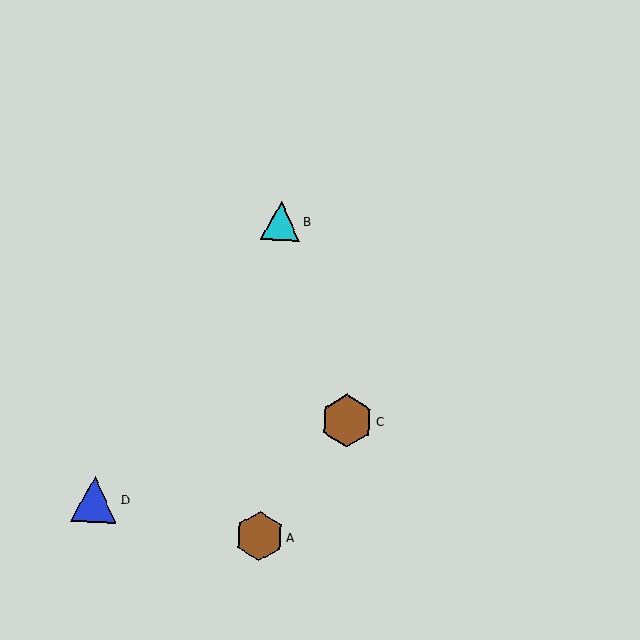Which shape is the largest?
The brown hexagon (labeled C) is the largest.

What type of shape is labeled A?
Shape A is a brown hexagon.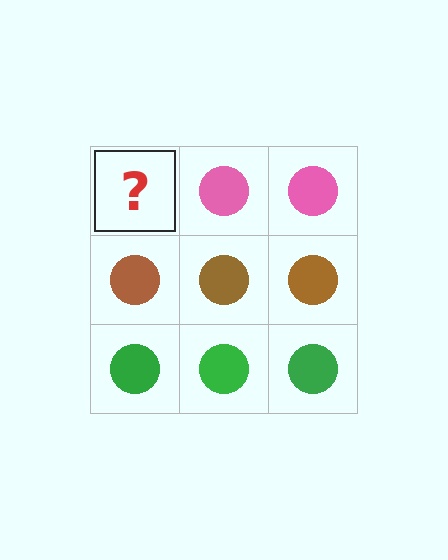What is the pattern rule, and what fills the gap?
The rule is that each row has a consistent color. The gap should be filled with a pink circle.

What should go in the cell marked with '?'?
The missing cell should contain a pink circle.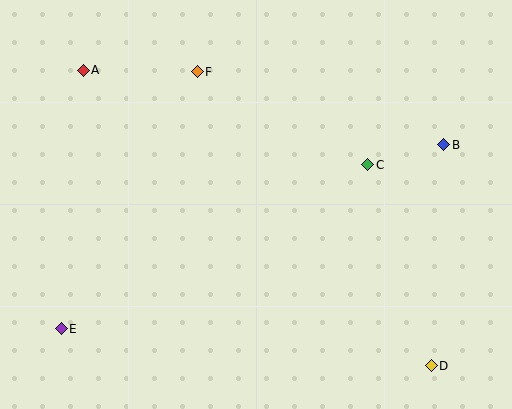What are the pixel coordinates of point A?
Point A is at (83, 70).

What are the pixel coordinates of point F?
Point F is at (197, 72).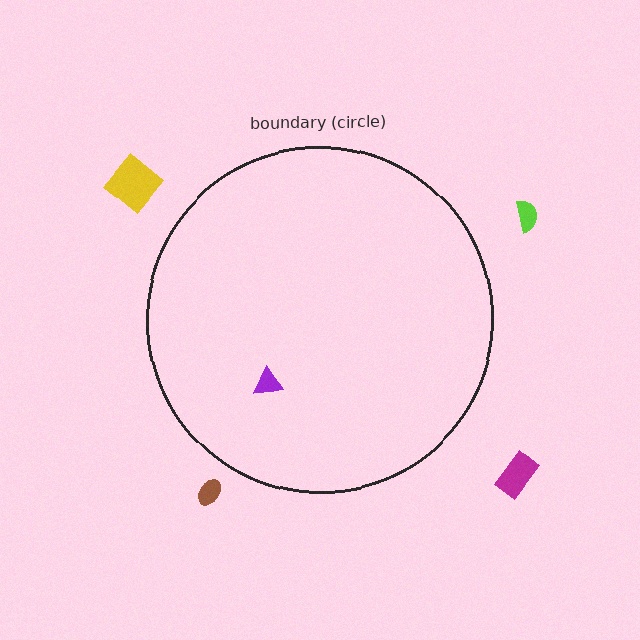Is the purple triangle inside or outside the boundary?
Inside.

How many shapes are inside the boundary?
1 inside, 4 outside.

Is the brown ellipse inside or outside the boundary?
Outside.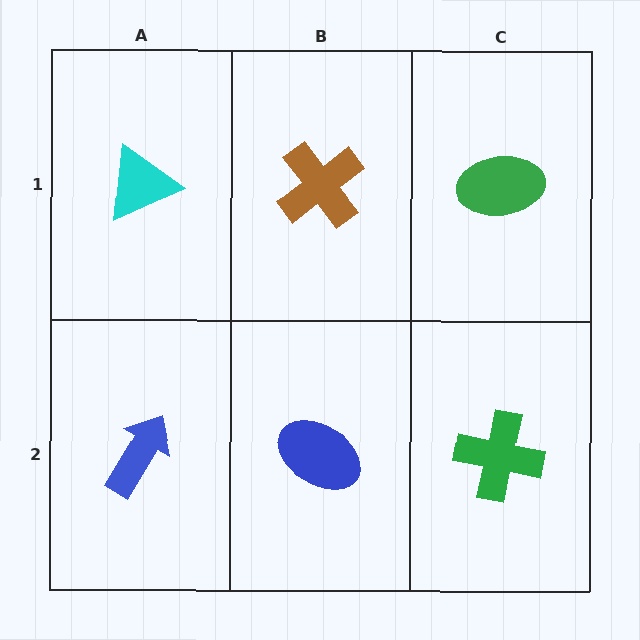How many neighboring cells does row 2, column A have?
2.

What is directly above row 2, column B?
A brown cross.